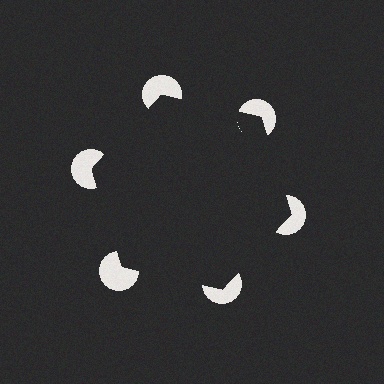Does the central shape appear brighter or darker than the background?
It typically appears slightly darker than the background, even though no actual brightness change is drawn.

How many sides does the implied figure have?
6 sides.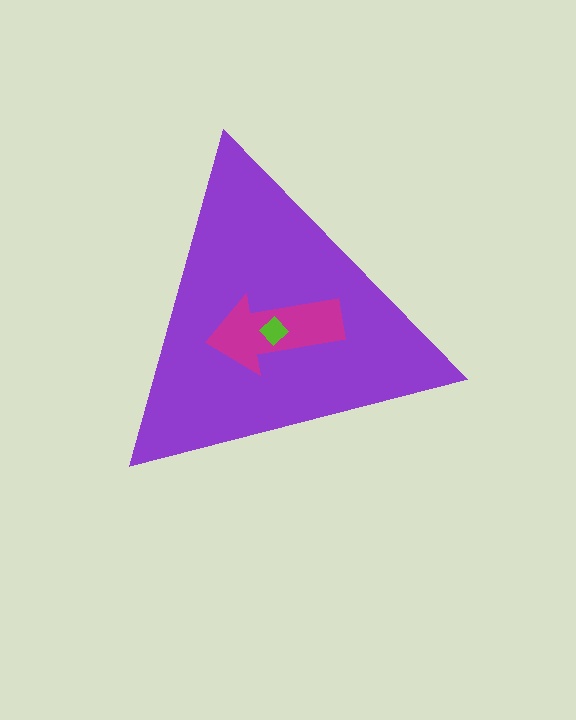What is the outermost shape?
The purple triangle.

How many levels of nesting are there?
3.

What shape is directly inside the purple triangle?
The magenta arrow.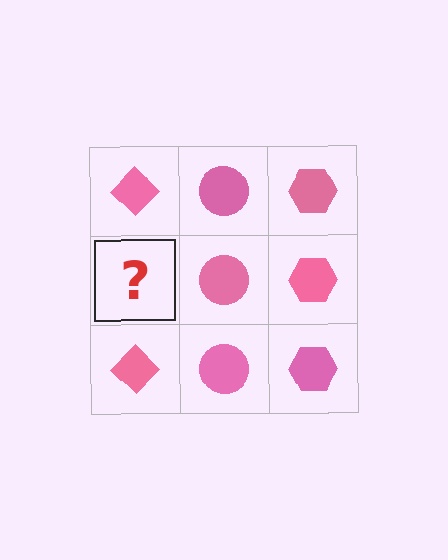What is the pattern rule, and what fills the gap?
The rule is that each column has a consistent shape. The gap should be filled with a pink diamond.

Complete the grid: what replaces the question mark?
The question mark should be replaced with a pink diamond.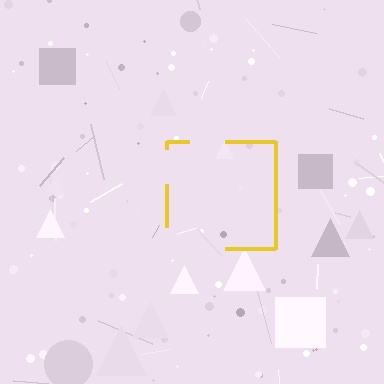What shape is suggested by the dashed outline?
The dashed outline suggests a square.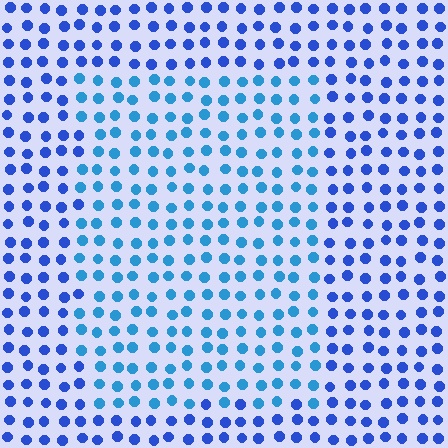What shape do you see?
I see a rectangle.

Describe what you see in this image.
The image is filled with small blue elements in a uniform arrangement. A rectangle-shaped region is visible where the elements are tinted to a slightly different hue, forming a subtle color boundary.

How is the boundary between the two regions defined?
The boundary is defined purely by a slight shift in hue (about 26 degrees). Spacing, size, and orientation are identical on both sides.